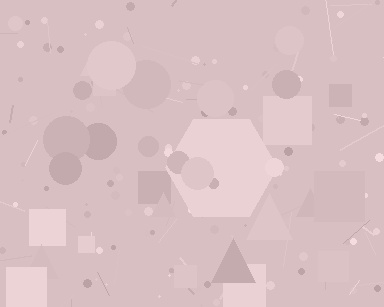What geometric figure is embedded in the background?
A hexagon is embedded in the background.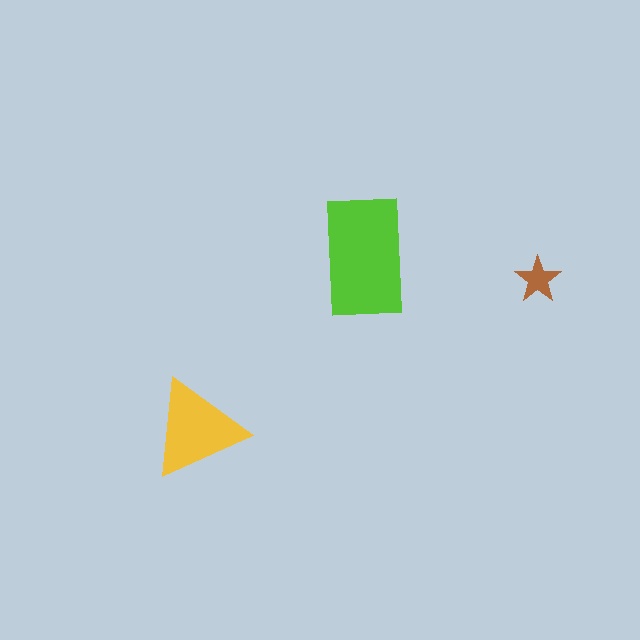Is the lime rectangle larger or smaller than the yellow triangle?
Larger.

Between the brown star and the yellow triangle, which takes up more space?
The yellow triangle.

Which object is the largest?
The lime rectangle.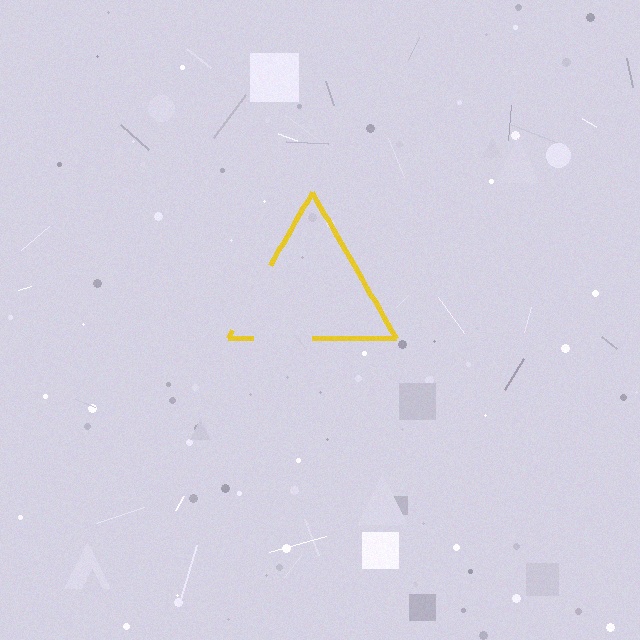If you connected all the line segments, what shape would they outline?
They would outline a triangle.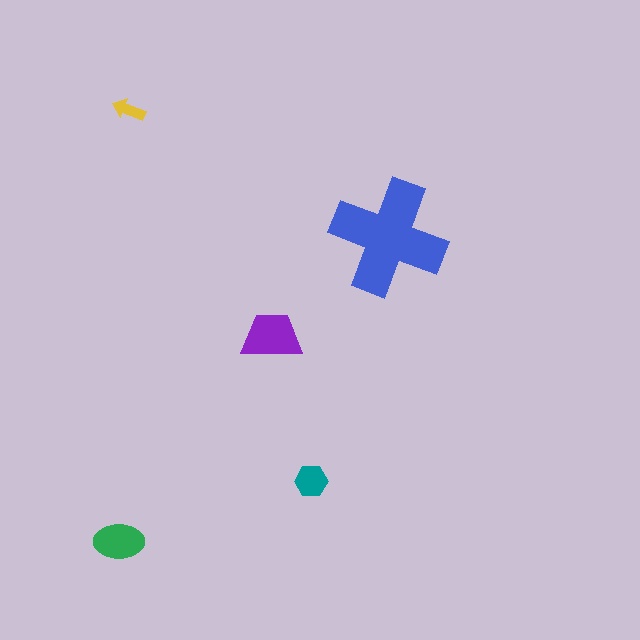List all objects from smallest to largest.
The yellow arrow, the teal hexagon, the green ellipse, the purple trapezoid, the blue cross.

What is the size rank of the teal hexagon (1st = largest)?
4th.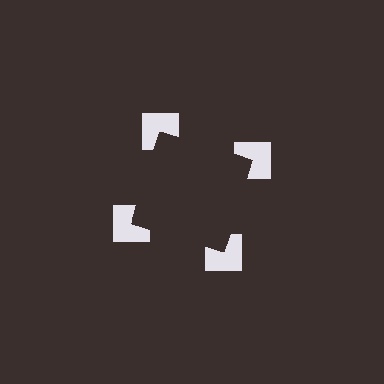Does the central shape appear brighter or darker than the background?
It typically appears slightly darker than the background, even though no actual brightness change is drawn.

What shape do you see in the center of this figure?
An illusory square — its edges are inferred from the aligned wedge cuts in the notched squares, not physically drawn.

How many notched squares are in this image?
There are 4 — one at each vertex of the illusory square.